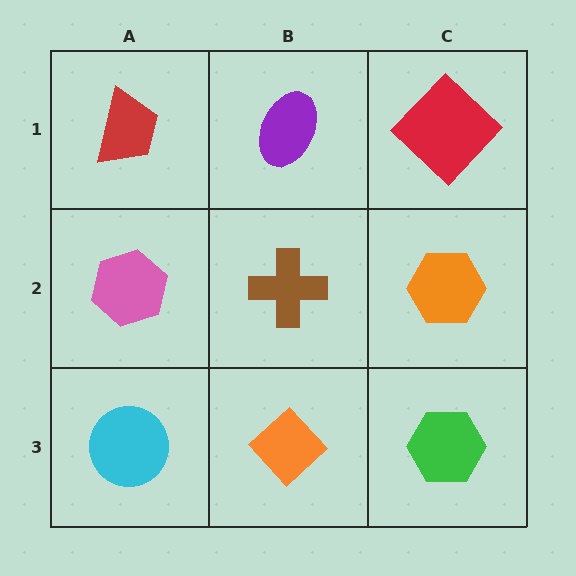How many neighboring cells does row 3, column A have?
2.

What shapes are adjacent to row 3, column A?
A pink hexagon (row 2, column A), an orange diamond (row 3, column B).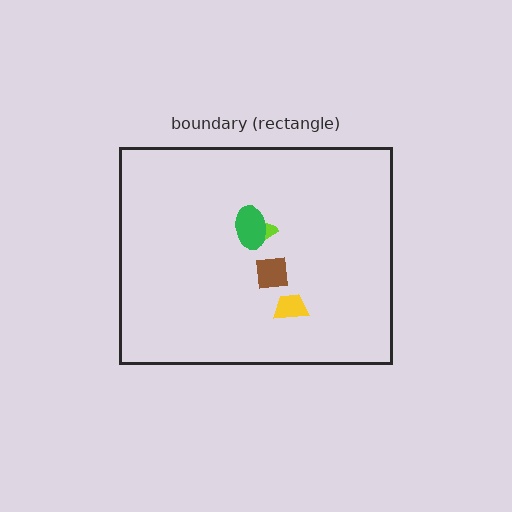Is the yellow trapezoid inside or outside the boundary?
Inside.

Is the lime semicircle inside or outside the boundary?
Inside.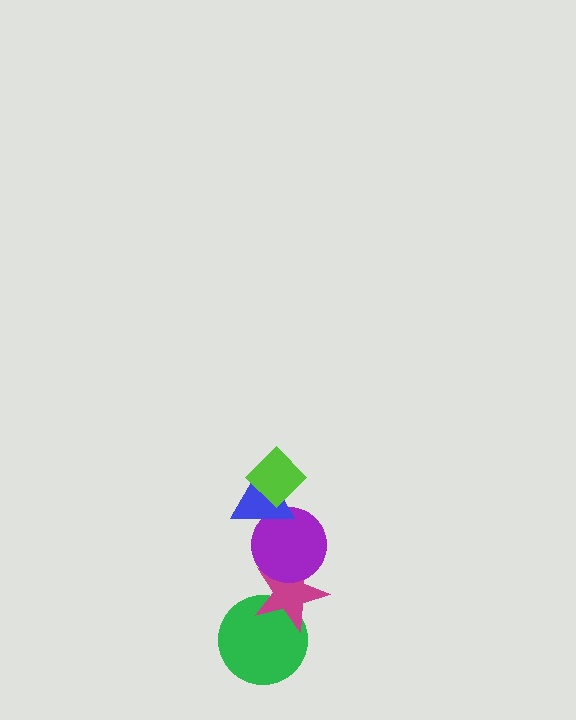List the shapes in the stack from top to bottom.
From top to bottom: the lime diamond, the blue triangle, the purple circle, the magenta star, the green circle.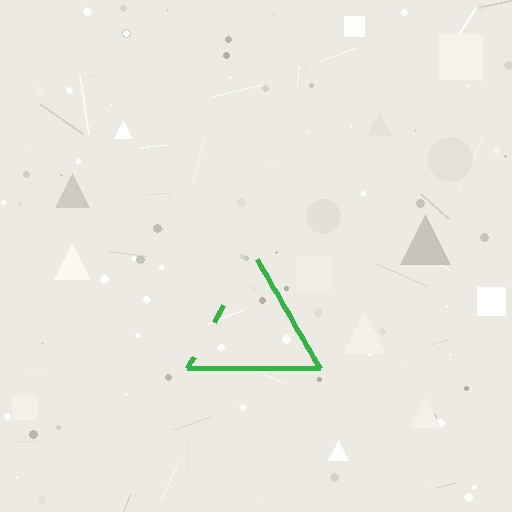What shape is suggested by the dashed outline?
The dashed outline suggests a triangle.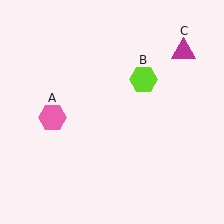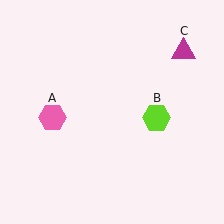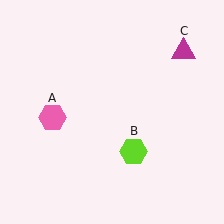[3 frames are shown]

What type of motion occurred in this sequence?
The lime hexagon (object B) rotated clockwise around the center of the scene.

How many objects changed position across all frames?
1 object changed position: lime hexagon (object B).